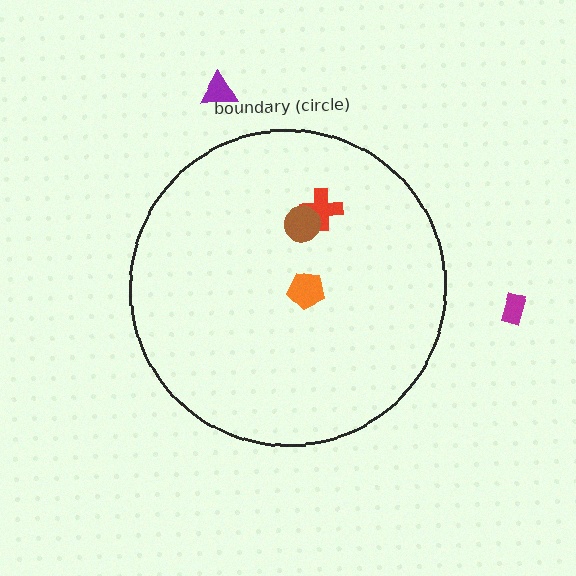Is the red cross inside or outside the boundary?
Inside.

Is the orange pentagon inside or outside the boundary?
Inside.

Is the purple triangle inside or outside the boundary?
Outside.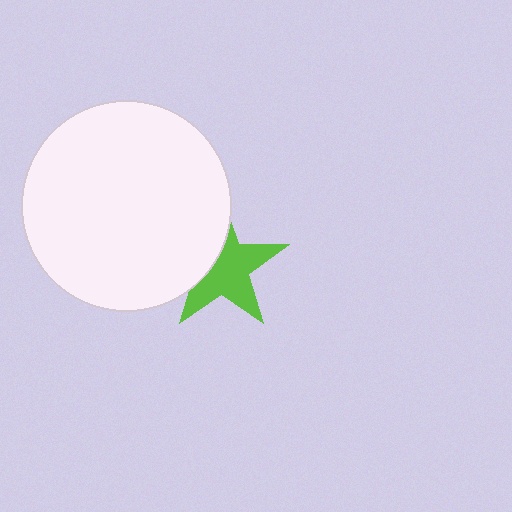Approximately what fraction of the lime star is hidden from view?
Roughly 36% of the lime star is hidden behind the white circle.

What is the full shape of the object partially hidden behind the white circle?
The partially hidden object is a lime star.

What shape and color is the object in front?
The object in front is a white circle.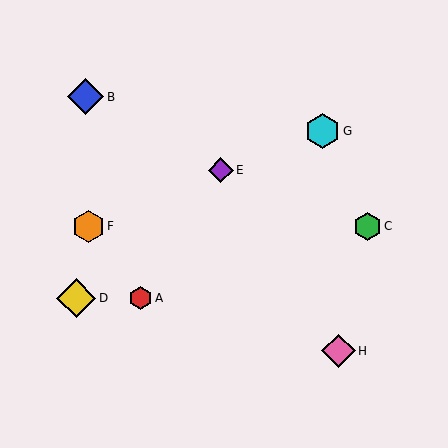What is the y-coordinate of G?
Object G is at y≈131.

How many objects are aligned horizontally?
2 objects (A, D) are aligned horizontally.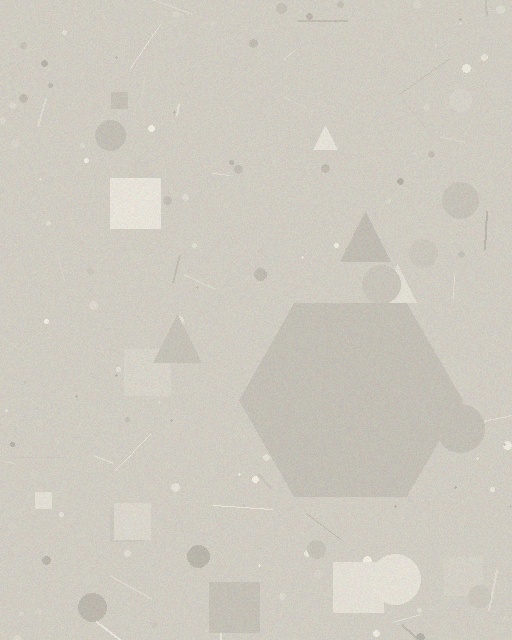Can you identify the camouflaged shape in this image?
The camouflaged shape is a hexagon.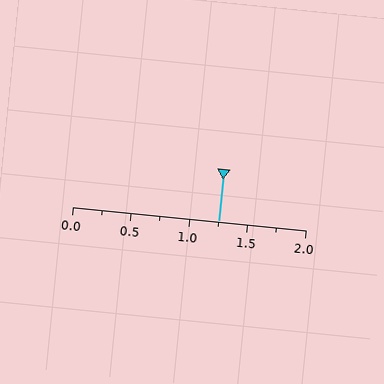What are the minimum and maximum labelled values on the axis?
The axis runs from 0.0 to 2.0.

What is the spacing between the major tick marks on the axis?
The major ticks are spaced 0.5 apart.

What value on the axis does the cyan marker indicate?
The marker indicates approximately 1.25.